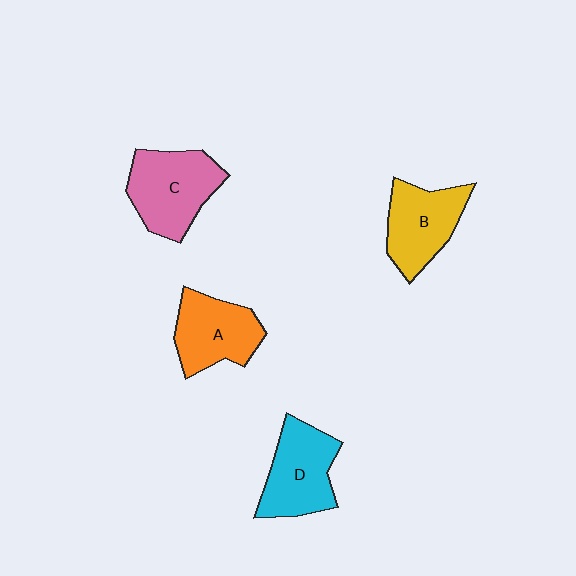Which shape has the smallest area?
Shape A (orange).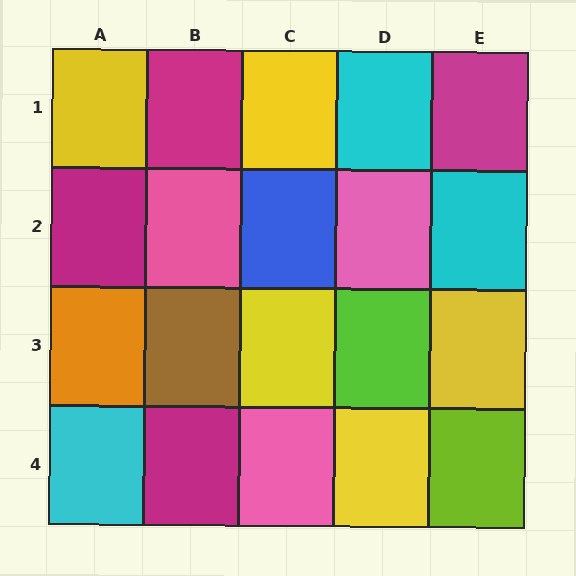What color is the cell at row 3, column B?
Brown.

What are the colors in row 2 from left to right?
Magenta, pink, blue, pink, cyan.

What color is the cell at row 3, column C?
Yellow.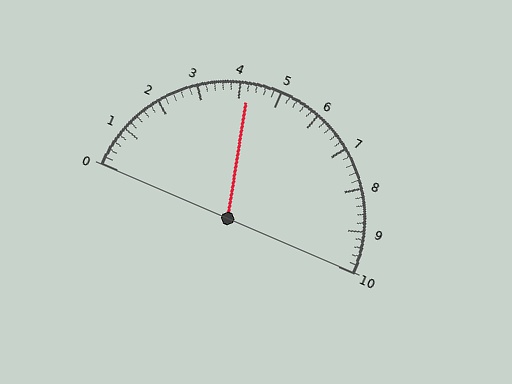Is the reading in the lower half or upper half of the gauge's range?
The reading is in the lower half of the range (0 to 10).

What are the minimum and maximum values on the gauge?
The gauge ranges from 0 to 10.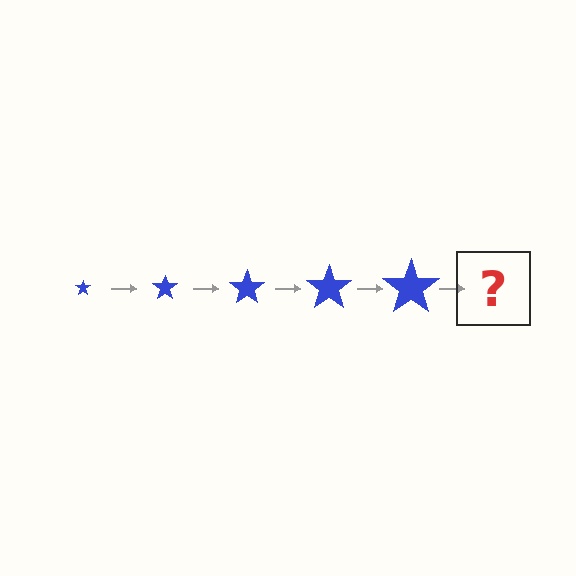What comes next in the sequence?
The next element should be a blue star, larger than the previous one.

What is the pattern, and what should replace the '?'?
The pattern is that the star gets progressively larger each step. The '?' should be a blue star, larger than the previous one.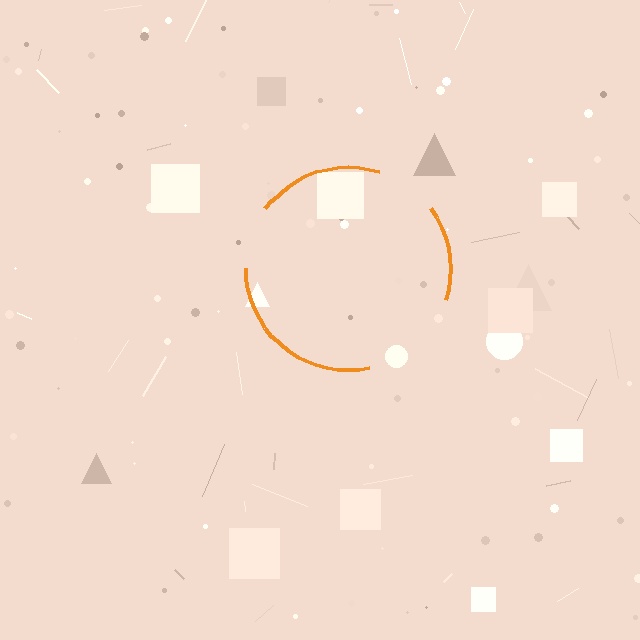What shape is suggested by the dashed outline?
The dashed outline suggests a circle.